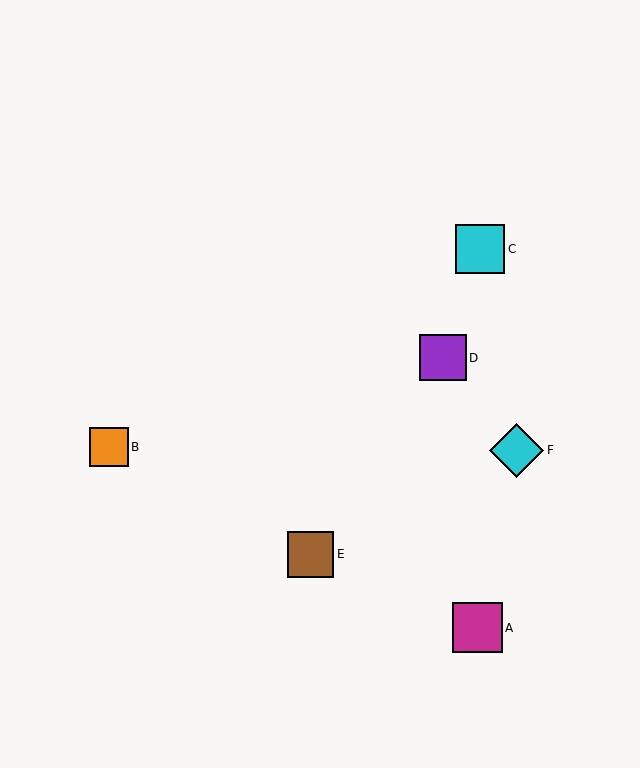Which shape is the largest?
The cyan diamond (labeled F) is the largest.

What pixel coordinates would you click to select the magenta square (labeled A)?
Click at (477, 628) to select the magenta square A.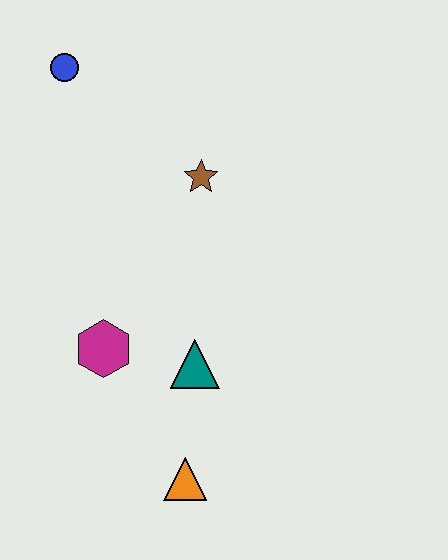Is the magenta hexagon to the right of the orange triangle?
No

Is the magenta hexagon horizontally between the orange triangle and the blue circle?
Yes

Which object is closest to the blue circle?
The brown star is closest to the blue circle.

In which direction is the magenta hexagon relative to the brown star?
The magenta hexagon is below the brown star.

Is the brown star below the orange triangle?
No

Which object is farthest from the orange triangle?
The blue circle is farthest from the orange triangle.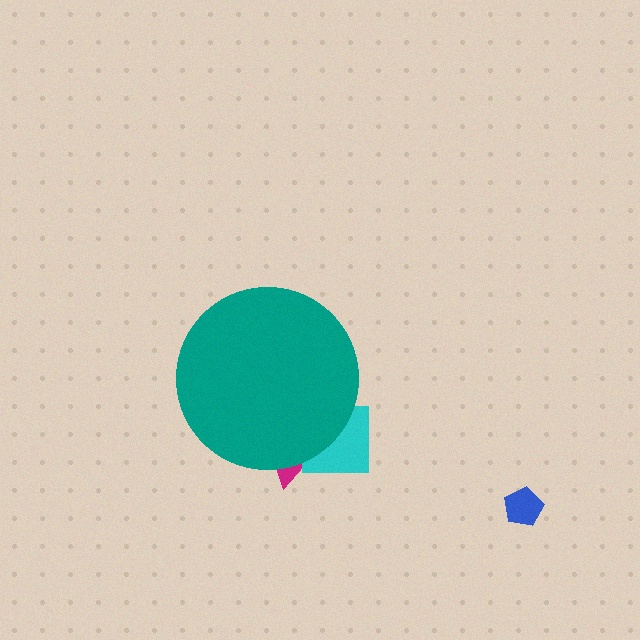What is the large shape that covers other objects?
A teal circle.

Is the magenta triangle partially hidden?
Yes, the magenta triangle is partially hidden behind the teal circle.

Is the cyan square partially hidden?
Yes, the cyan square is partially hidden behind the teal circle.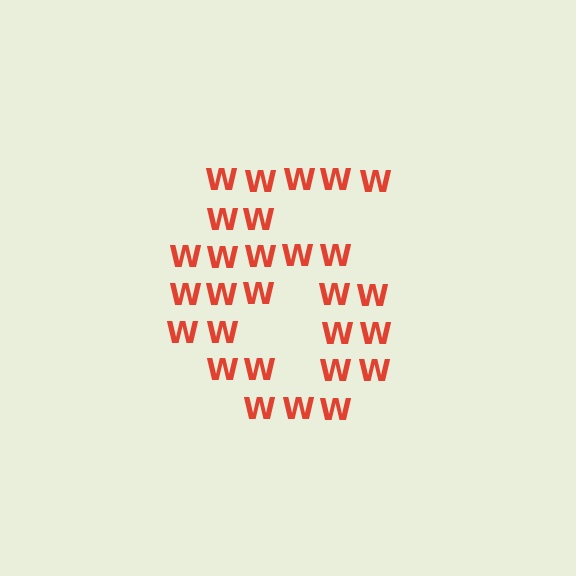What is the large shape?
The large shape is the digit 6.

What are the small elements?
The small elements are letter W's.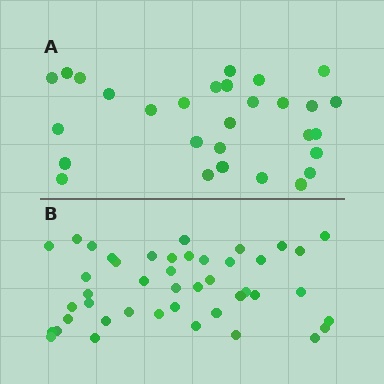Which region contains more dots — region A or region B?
Region B (the bottom region) has more dots.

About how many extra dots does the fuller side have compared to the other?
Region B has approximately 15 more dots than region A.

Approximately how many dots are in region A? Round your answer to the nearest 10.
About 30 dots. (The exact count is 29, which rounds to 30.)